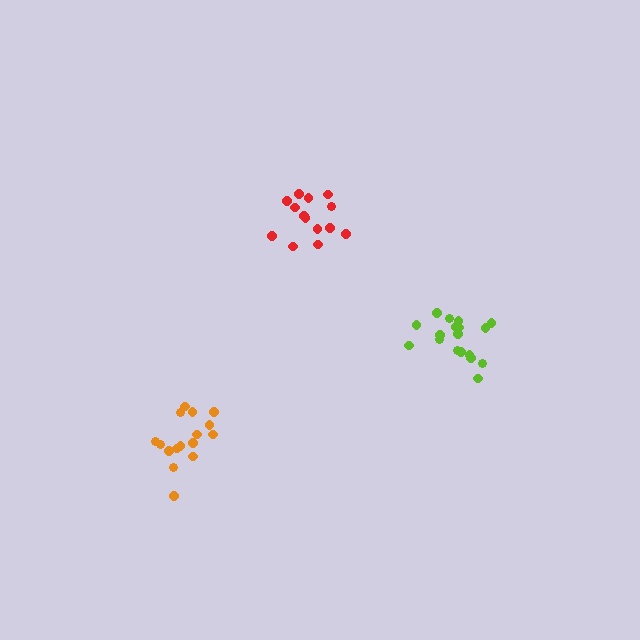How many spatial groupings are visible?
There are 3 spatial groupings.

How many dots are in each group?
Group 1: 14 dots, Group 2: 18 dots, Group 3: 16 dots (48 total).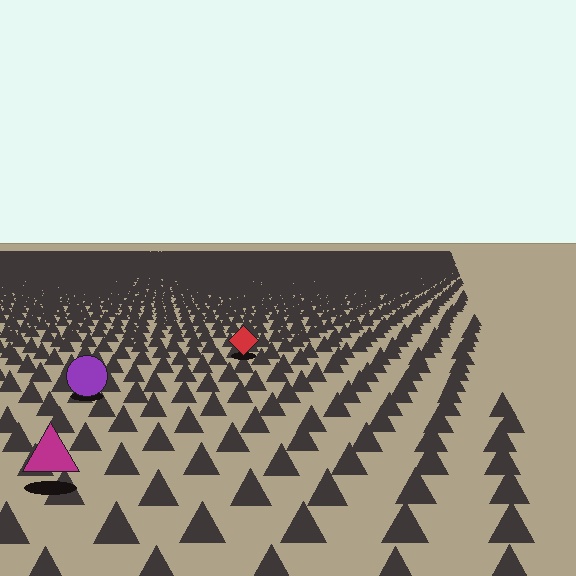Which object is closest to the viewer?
The magenta triangle is closest. The texture marks near it are larger and more spread out.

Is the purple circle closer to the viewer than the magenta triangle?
No. The magenta triangle is closer — you can tell from the texture gradient: the ground texture is coarser near it.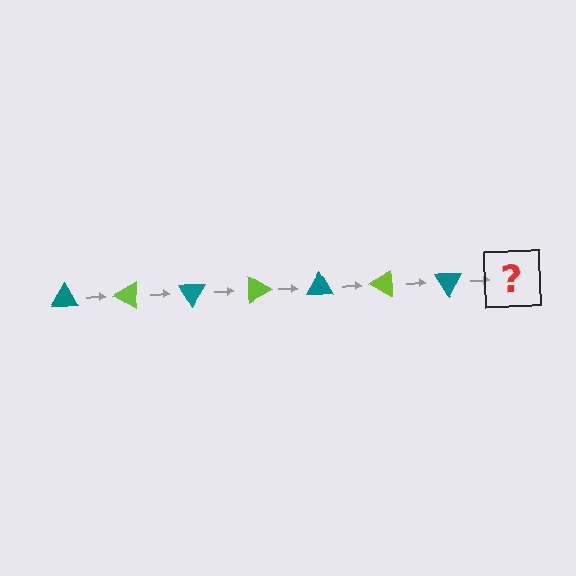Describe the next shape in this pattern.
It should be a lime triangle, rotated 210 degrees from the start.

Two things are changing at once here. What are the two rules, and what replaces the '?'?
The two rules are that it rotates 30 degrees each step and the color cycles through teal and lime. The '?' should be a lime triangle, rotated 210 degrees from the start.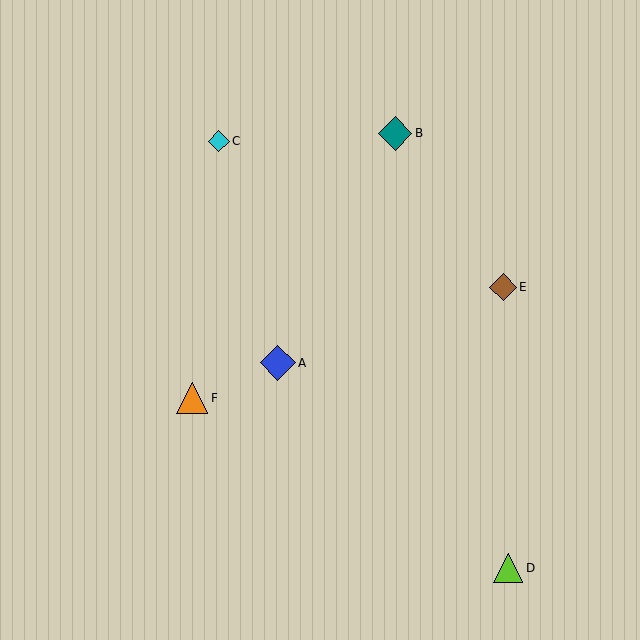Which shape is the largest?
The blue diamond (labeled A) is the largest.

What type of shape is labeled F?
Shape F is an orange triangle.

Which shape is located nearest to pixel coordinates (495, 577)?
The lime triangle (labeled D) at (508, 568) is nearest to that location.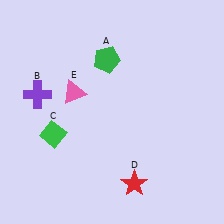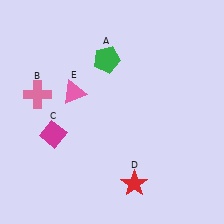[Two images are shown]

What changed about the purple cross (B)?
In Image 1, B is purple. In Image 2, it changed to pink.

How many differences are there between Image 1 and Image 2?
There are 2 differences between the two images.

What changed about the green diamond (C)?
In Image 1, C is green. In Image 2, it changed to magenta.